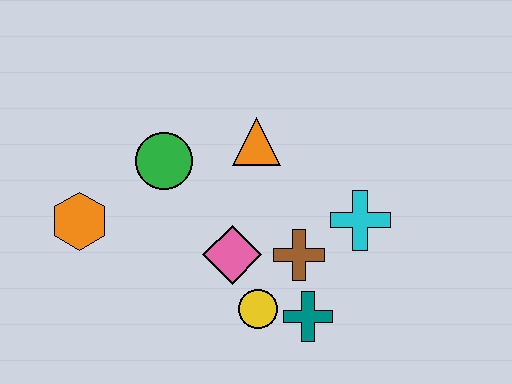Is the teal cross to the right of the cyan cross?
No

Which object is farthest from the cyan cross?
The orange hexagon is farthest from the cyan cross.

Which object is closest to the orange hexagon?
The green circle is closest to the orange hexagon.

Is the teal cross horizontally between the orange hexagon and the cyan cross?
Yes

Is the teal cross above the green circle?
No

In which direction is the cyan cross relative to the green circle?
The cyan cross is to the right of the green circle.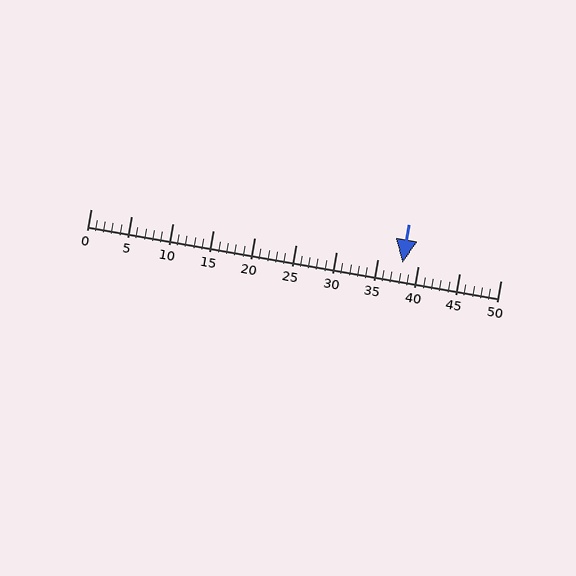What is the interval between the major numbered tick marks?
The major tick marks are spaced 5 units apart.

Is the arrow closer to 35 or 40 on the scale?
The arrow is closer to 40.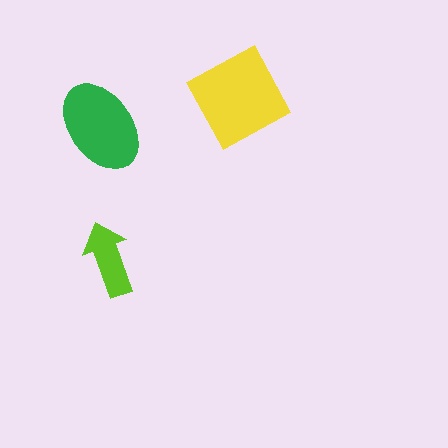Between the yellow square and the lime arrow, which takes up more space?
The yellow square.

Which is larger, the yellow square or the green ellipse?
The yellow square.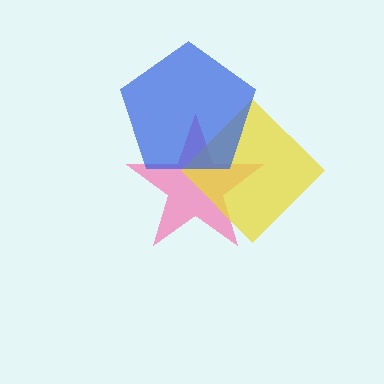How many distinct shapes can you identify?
There are 3 distinct shapes: a pink star, a yellow diamond, a blue pentagon.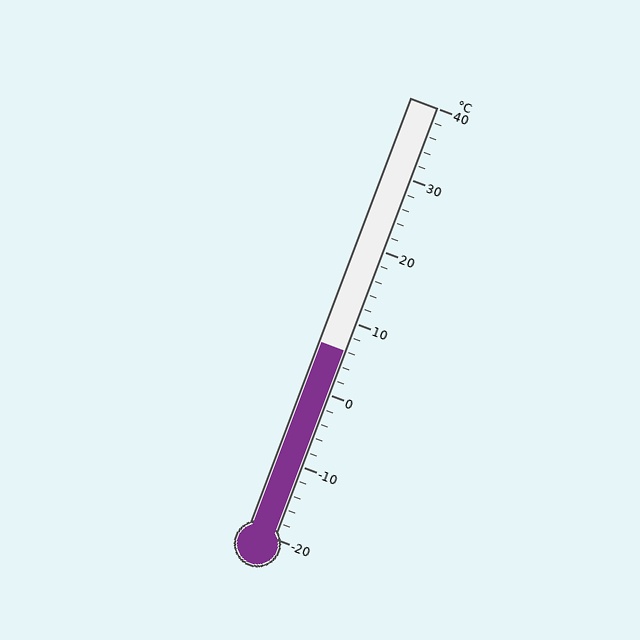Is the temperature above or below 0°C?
The temperature is above 0°C.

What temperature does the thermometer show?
The thermometer shows approximately 6°C.